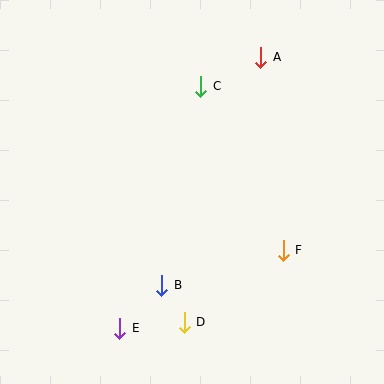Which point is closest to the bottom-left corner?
Point E is closest to the bottom-left corner.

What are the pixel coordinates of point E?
Point E is at (120, 328).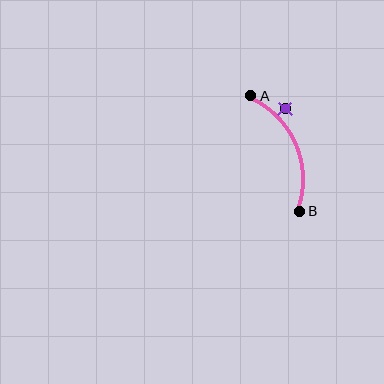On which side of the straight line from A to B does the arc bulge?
The arc bulges to the right of the straight line connecting A and B.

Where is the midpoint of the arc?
The arc midpoint is the point on the curve farthest from the straight line joining A and B. It sits to the right of that line.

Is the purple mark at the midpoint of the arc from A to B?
No — the purple mark does not lie on the arc at all. It sits slightly outside the curve.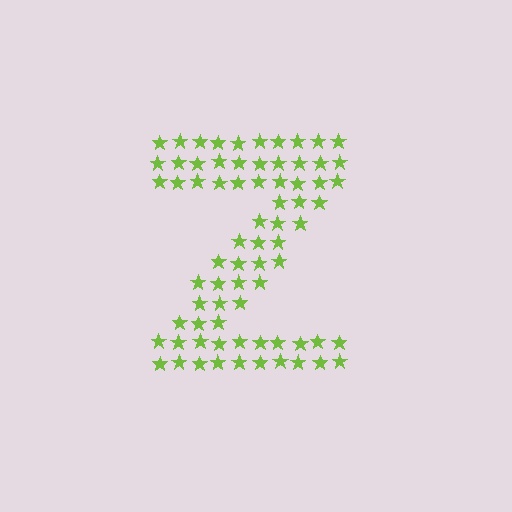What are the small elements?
The small elements are stars.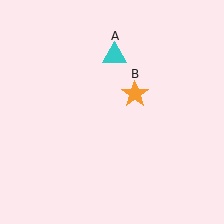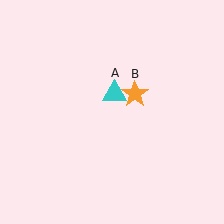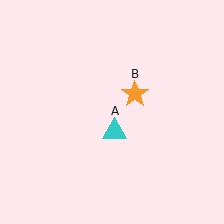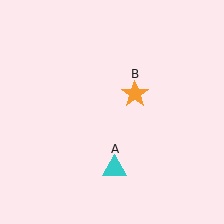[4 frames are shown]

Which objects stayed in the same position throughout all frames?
Orange star (object B) remained stationary.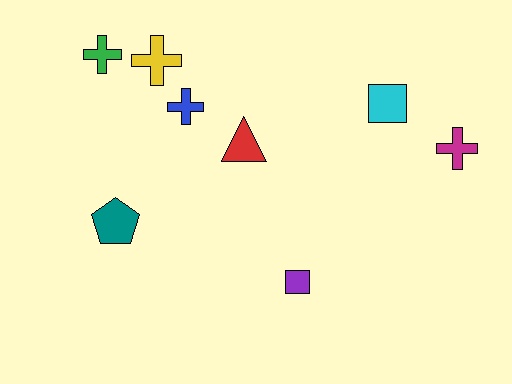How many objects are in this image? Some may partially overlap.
There are 8 objects.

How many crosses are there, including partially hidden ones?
There are 4 crosses.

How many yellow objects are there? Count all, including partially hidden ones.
There is 1 yellow object.